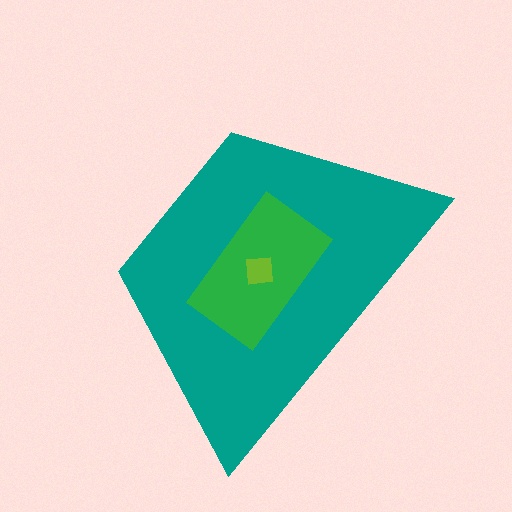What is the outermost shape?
The teal trapezoid.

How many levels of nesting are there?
3.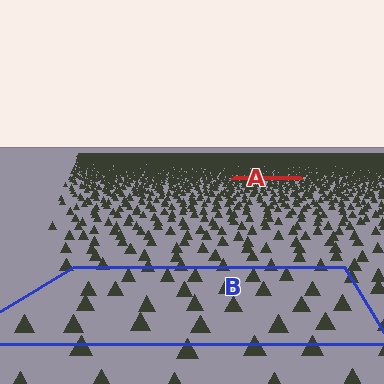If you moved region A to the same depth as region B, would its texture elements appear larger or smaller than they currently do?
They would appear larger. At a closer depth, the same texture elements are projected at a bigger on-screen size.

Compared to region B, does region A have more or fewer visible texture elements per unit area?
Region A has more texture elements per unit area — they are packed more densely because it is farther away.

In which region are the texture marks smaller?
The texture marks are smaller in region A, because it is farther away.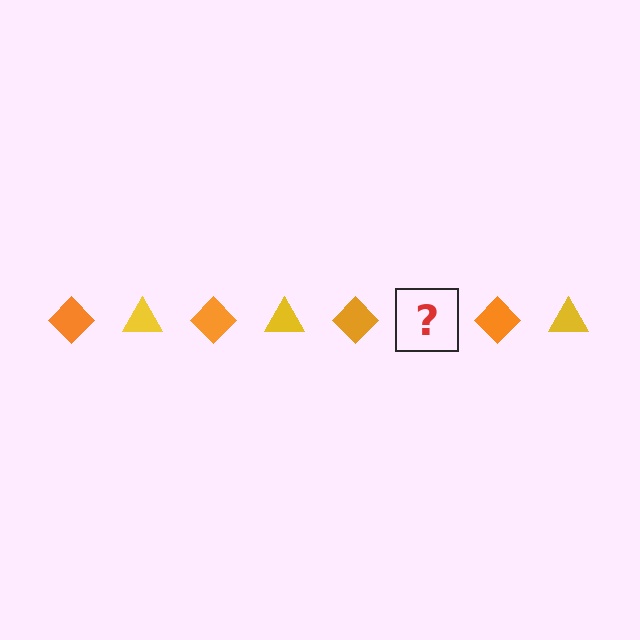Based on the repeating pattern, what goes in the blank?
The blank should be a yellow triangle.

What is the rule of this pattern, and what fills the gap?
The rule is that the pattern alternates between orange diamond and yellow triangle. The gap should be filled with a yellow triangle.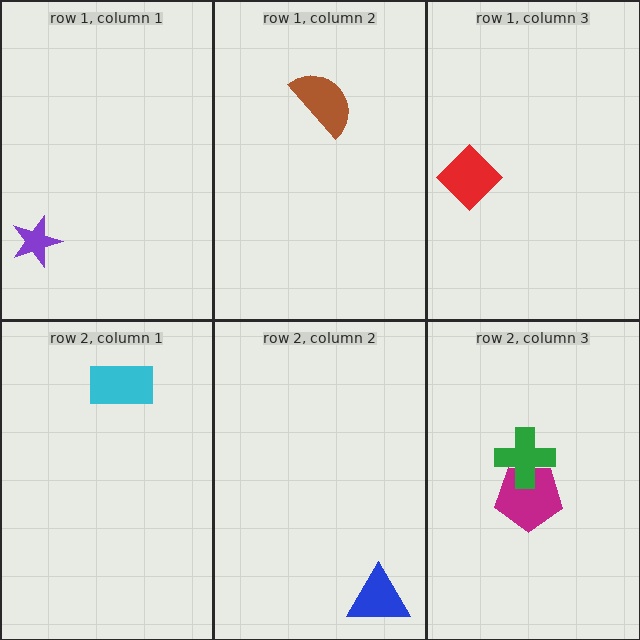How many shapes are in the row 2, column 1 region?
1.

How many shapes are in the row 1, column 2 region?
1.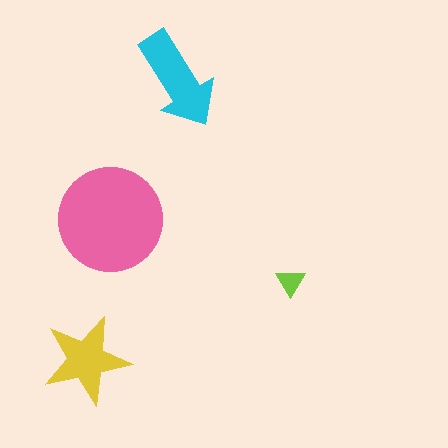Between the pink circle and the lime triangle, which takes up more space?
The pink circle.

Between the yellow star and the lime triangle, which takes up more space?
The yellow star.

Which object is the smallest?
The lime triangle.